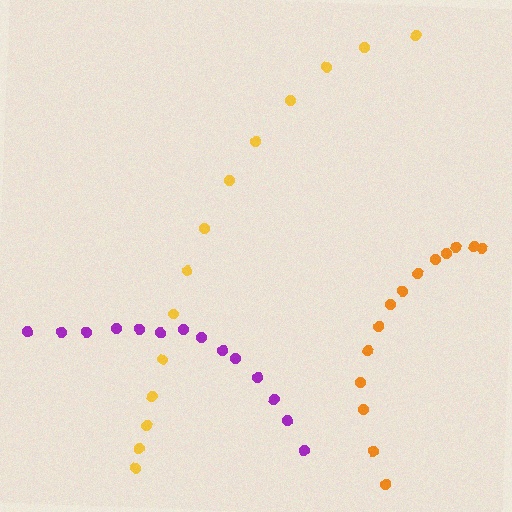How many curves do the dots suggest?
There are 3 distinct paths.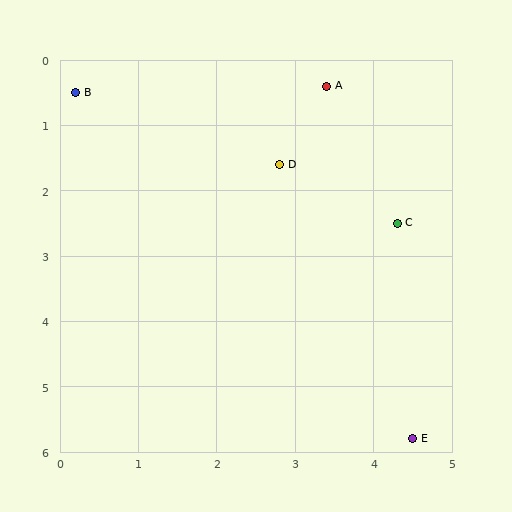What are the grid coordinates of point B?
Point B is at approximately (0.2, 0.5).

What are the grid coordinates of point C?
Point C is at approximately (4.3, 2.5).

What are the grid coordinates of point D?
Point D is at approximately (2.8, 1.6).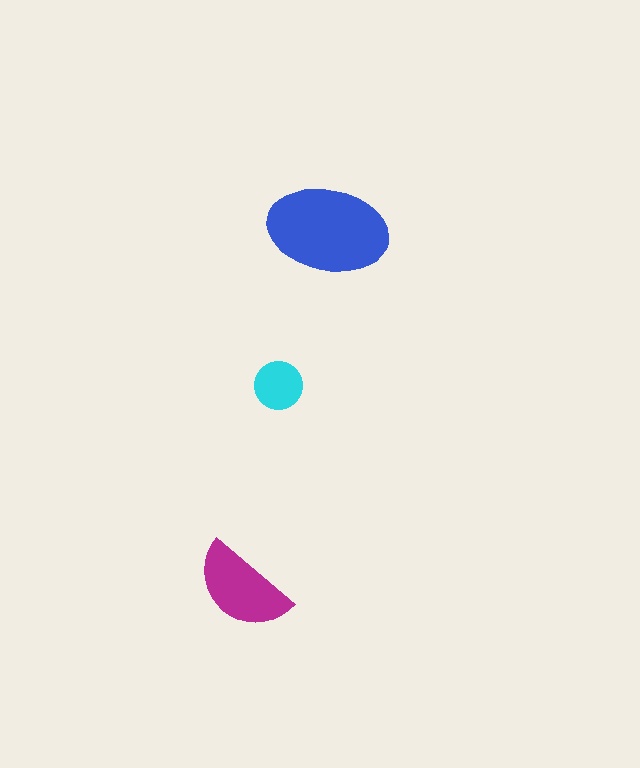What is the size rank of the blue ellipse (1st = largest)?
1st.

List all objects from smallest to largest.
The cyan circle, the magenta semicircle, the blue ellipse.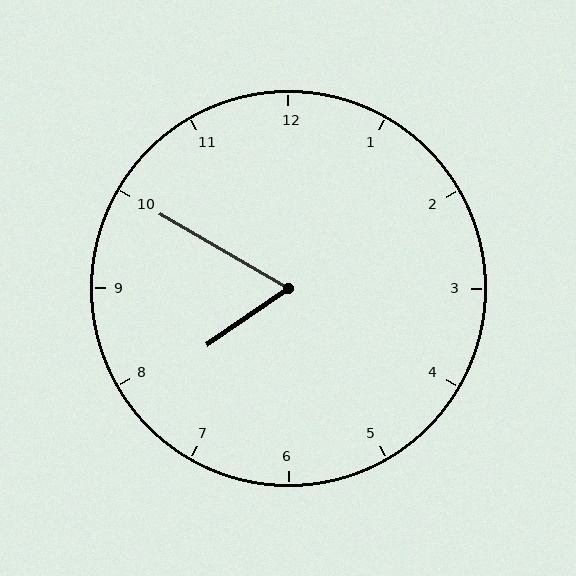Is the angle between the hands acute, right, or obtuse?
It is acute.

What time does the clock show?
7:50.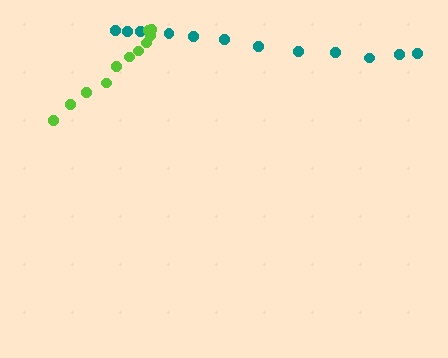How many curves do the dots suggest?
There are 2 distinct paths.